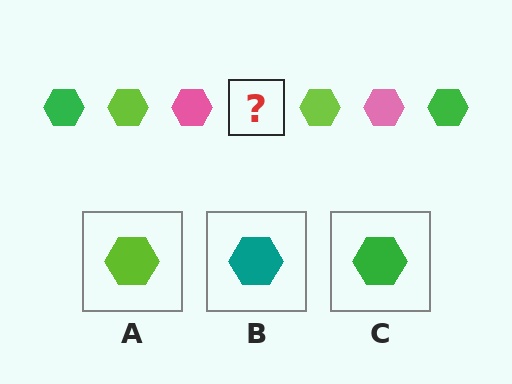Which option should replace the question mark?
Option C.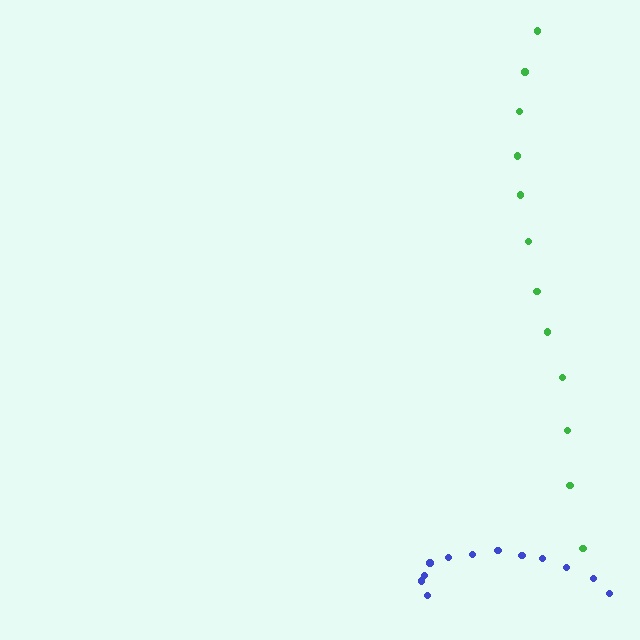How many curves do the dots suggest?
There are 2 distinct paths.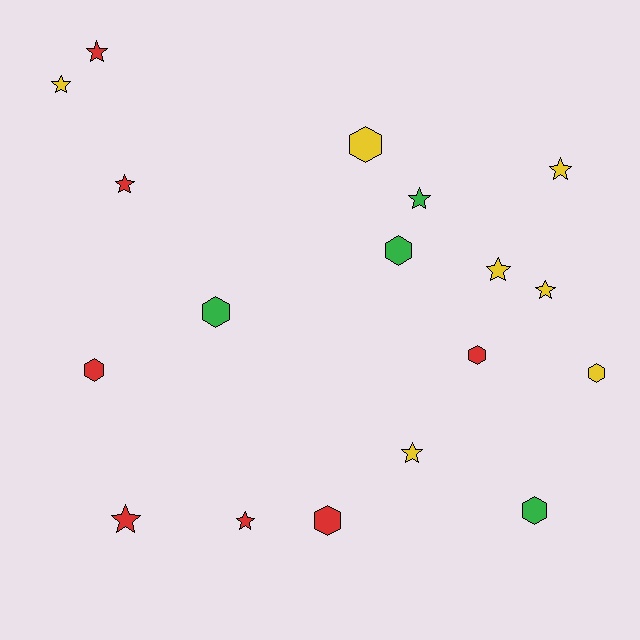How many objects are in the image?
There are 18 objects.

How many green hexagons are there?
There are 3 green hexagons.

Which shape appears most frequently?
Star, with 10 objects.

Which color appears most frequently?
Yellow, with 7 objects.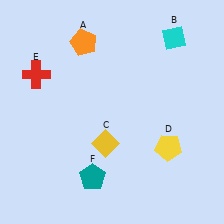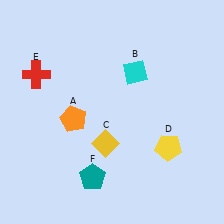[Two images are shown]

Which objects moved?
The objects that moved are: the orange pentagon (A), the cyan diamond (B).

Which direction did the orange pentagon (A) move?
The orange pentagon (A) moved down.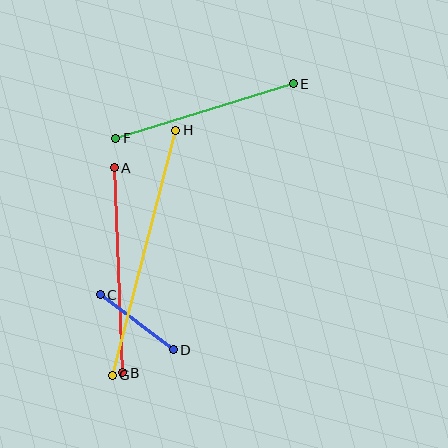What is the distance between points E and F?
The distance is approximately 186 pixels.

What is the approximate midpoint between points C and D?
The midpoint is at approximately (137, 322) pixels.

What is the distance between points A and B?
The distance is approximately 205 pixels.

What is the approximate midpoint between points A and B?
The midpoint is at approximately (119, 270) pixels.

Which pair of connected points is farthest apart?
Points G and H are farthest apart.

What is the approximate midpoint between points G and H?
The midpoint is at approximately (144, 253) pixels.